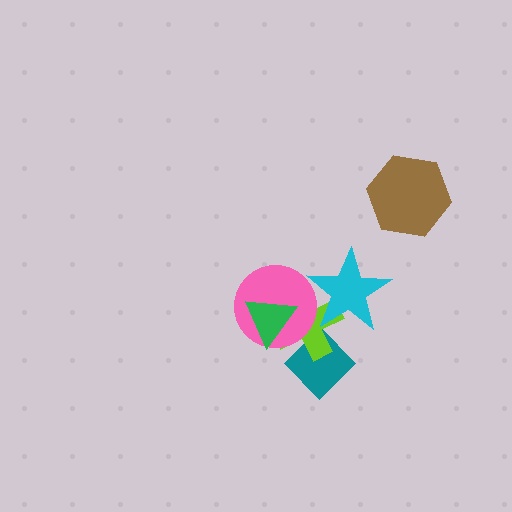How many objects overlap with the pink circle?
3 objects overlap with the pink circle.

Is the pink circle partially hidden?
Yes, it is partially covered by another shape.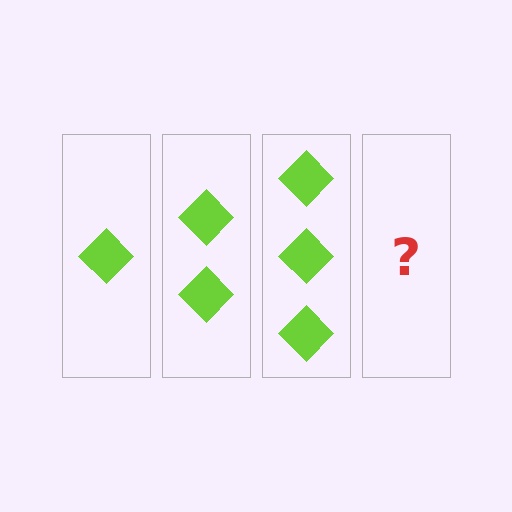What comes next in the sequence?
The next element should be 4 diamonds.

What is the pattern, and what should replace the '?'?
The pattern is that each step adds one more diamond. The '?' should be 4 diamonds.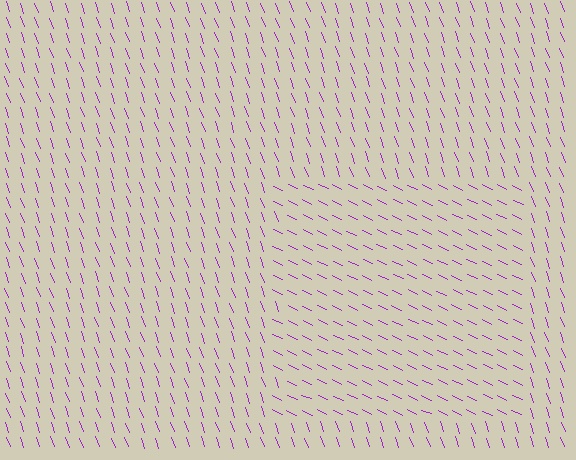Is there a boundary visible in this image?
Yes, there is a texture boundary formed by a change in line orientation.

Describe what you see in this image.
The image is filled with small purple line segments. A rectangle region in the image has lines oriented differently from the surrounding lines, creating a visible texture boundary.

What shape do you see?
I see a rectangle.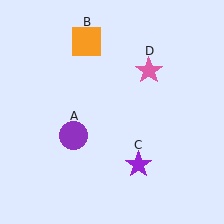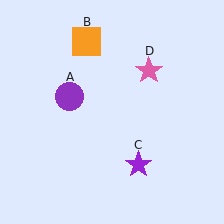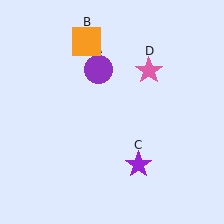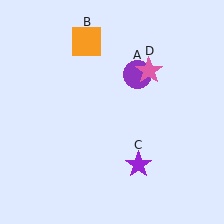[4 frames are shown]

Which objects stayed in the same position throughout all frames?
Orange square (object B) and purple star (object C) and pink star (object D) remained stationary.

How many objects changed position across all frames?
1 object changed position: purple circle (object A).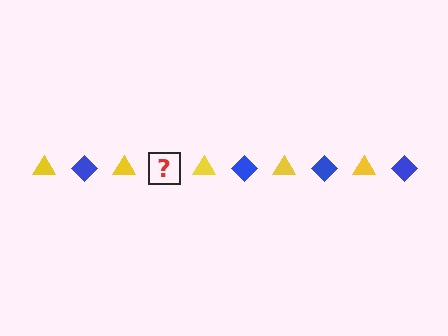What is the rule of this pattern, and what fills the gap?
The rule is that the pattern alternates between yellow triangle and blue diamond. The gap should be filled with a blue diamond.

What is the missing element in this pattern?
The missing element is a blue diamond.